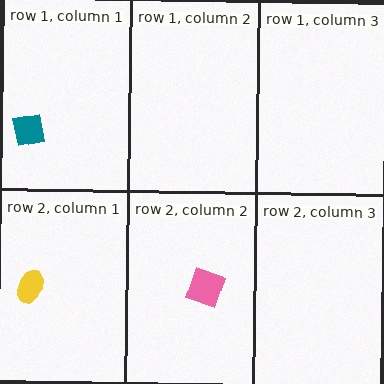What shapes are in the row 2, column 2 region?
The pink diamond.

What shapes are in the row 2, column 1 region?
The yellow ellipse.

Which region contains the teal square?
The row 1, column 1 region.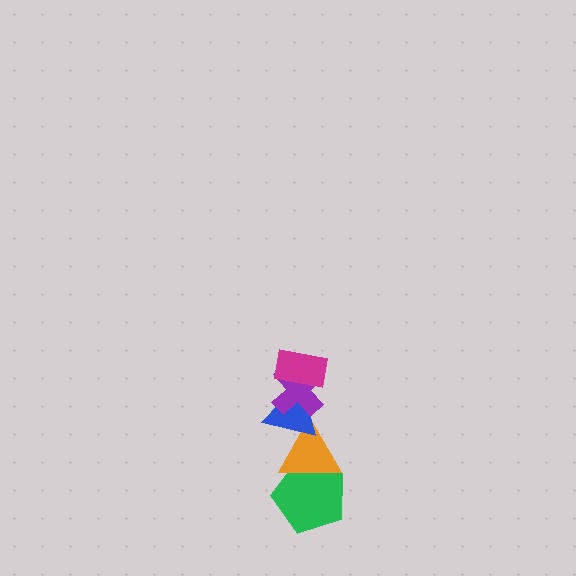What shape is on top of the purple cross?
The magenta rectangle is on top of the purple cross.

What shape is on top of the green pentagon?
The orange triangle is on top of the green pentagon.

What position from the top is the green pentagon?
The green pentagon is 5th from the top.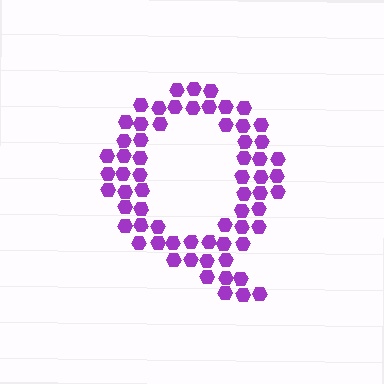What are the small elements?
The small elements are hexagons.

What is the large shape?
The large shape is the letter Q.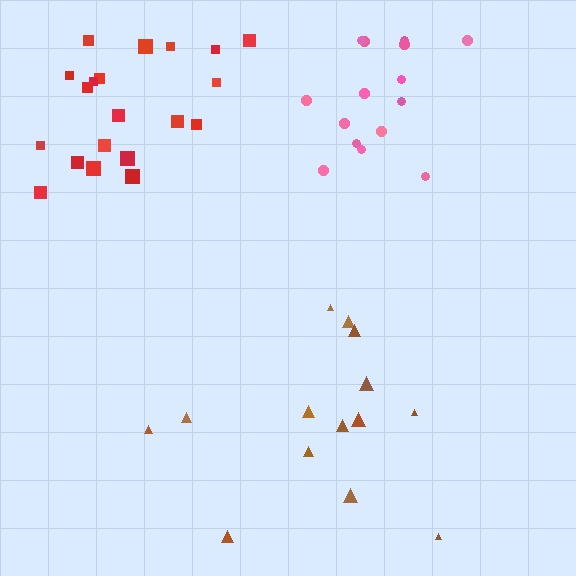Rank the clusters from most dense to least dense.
pink, red, brown.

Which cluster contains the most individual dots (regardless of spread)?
Red (20).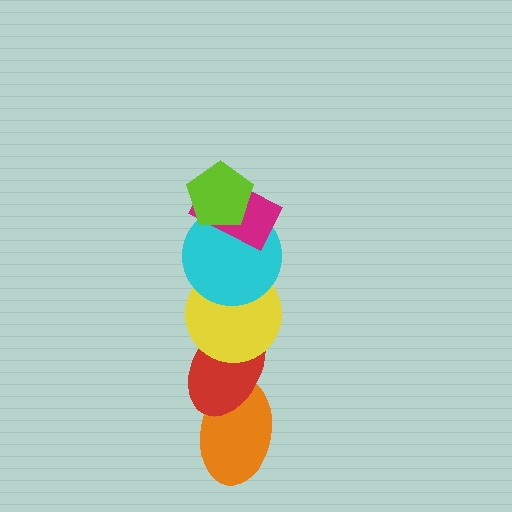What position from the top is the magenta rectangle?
The magenta rectangle is 2nd from the top.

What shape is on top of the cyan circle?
The magenta rectangle is on top of the cyan circle.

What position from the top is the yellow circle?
The yellow circle is 4th from the top.